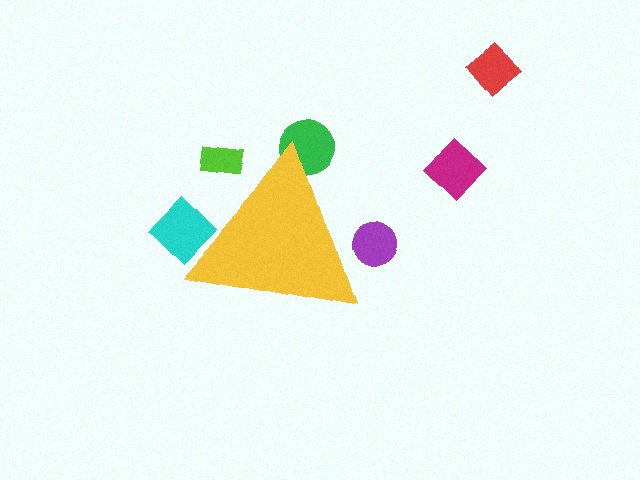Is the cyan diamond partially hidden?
Yes, the cyan diamond is partially hidden behind the yellow triangle.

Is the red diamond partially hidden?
No, the red diamond is fully visible.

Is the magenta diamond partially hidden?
No, the magenta diamond is fully visible.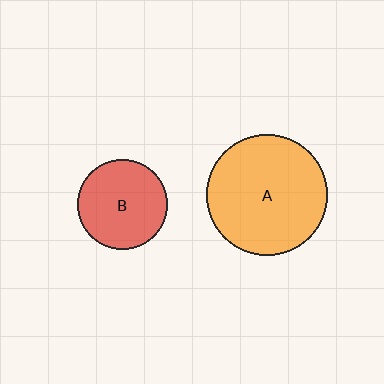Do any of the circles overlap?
No, none of the circles overlap.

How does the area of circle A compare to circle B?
Approximately 1.8 times.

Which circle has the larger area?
Circle A (orange).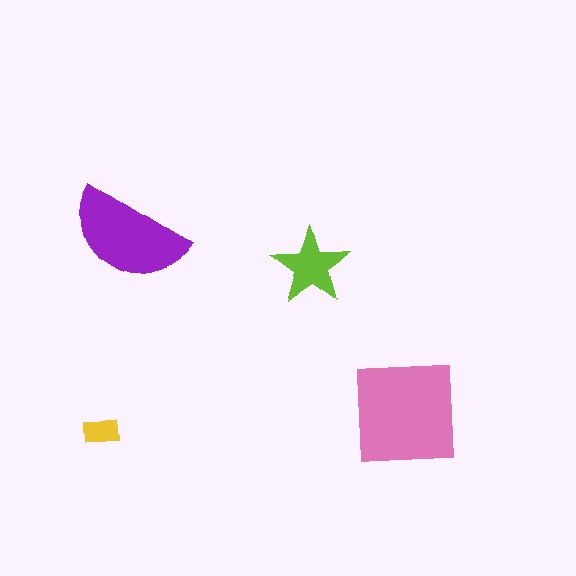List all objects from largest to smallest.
The pink square, the purple semicircle, the lime star, the yellow rectangle.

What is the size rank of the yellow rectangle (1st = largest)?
4th.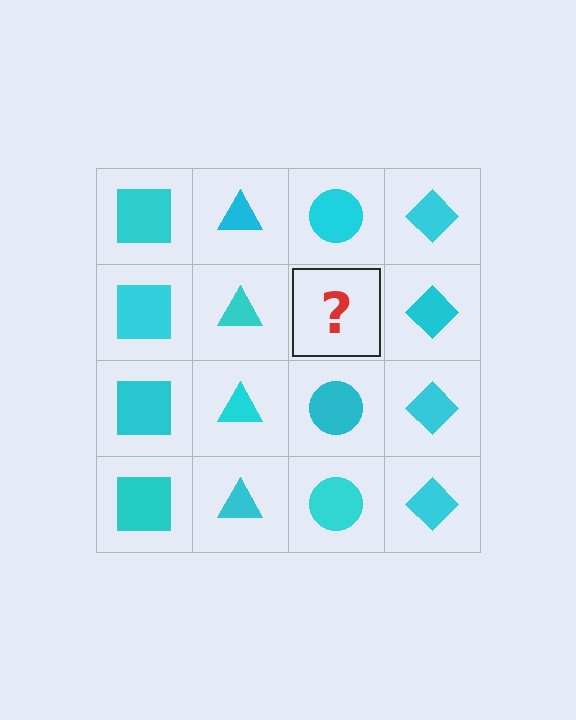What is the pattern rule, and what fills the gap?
The rule is that each column has a consistent shape. The gap should be filled with a cyan circle.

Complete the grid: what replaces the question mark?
The question mark should be replaced with a cyan circle.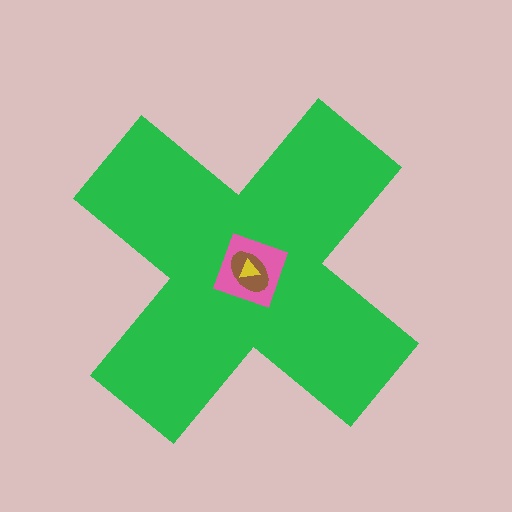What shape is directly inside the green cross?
The pink square.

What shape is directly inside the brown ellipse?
The yellow triangle.